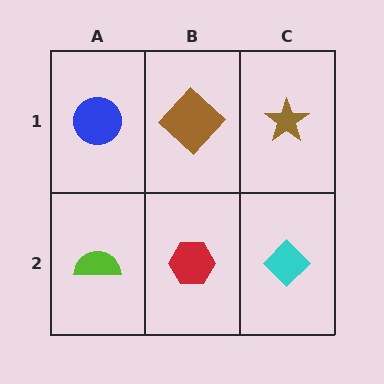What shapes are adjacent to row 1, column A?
A lime semicircle (row 2, column A), a brown diamond (row 1, column B).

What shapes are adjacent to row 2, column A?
A blue circle (row 1, column A), a red hexagon (row 2, column B).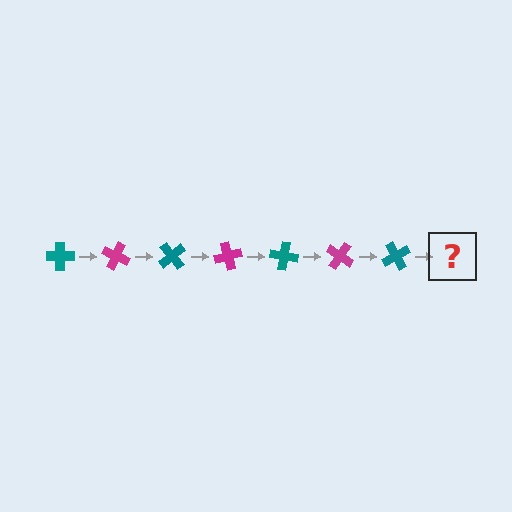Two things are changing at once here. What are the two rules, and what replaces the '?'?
The two rules are that it rotates 25 degrees each step and the color cycles through teal and magenta. The '?' should be a magenta cross, rotated 175 degrees from the start.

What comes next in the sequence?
The next element should be a magenta cross, rotated 175 degrees from the start.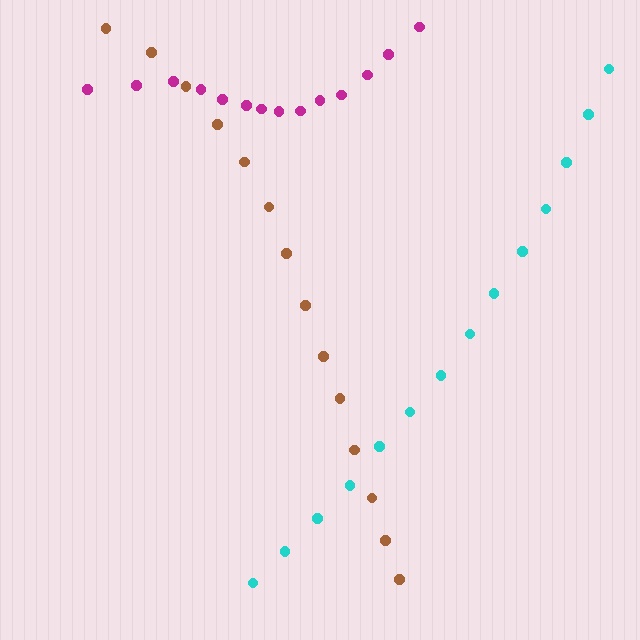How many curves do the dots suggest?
There are 3 distinct paths.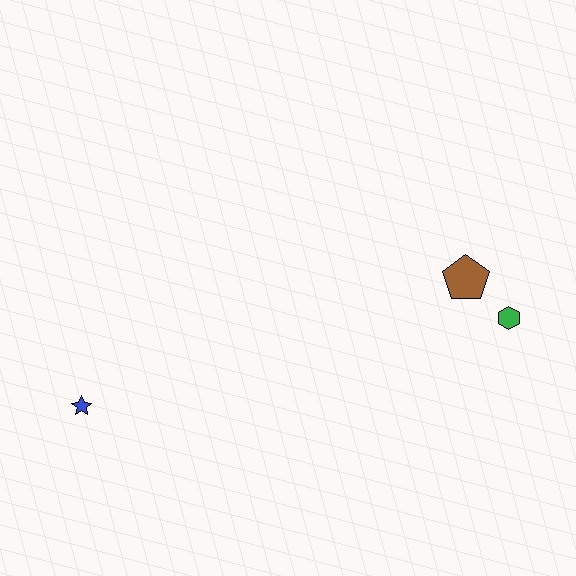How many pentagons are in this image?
There is 1 pentagon.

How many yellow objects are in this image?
There are no yellow objects.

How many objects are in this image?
There are 3 objects.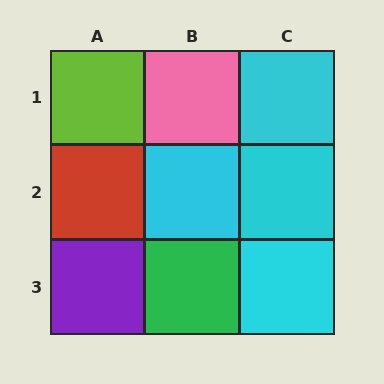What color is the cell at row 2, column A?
Red.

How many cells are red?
1 cell is red.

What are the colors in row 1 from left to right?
Lime, pink, cyan.